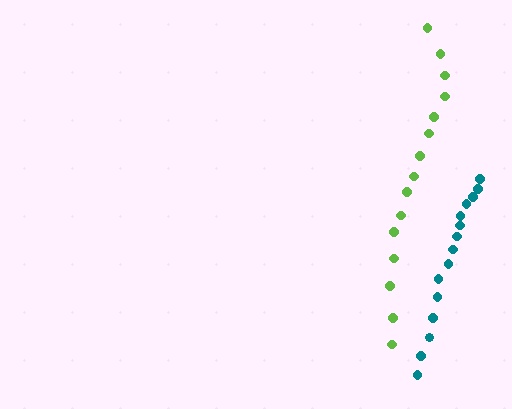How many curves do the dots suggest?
There are 2 distinct paths.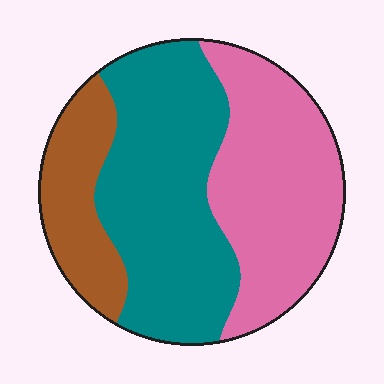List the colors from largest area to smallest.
From largest to smallest: teal, pink, brown.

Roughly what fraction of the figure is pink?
Pink takes up about three eighths (3/8) of the figure.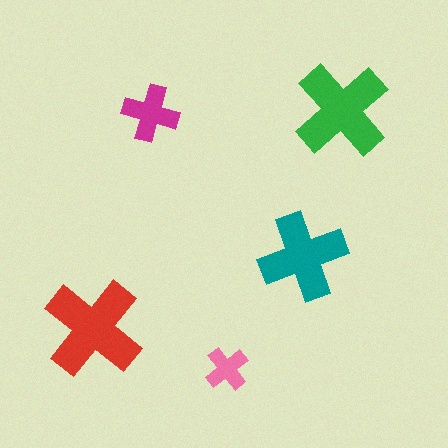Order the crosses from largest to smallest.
the red one, the green one, the teal one, the magenta one, the pink one.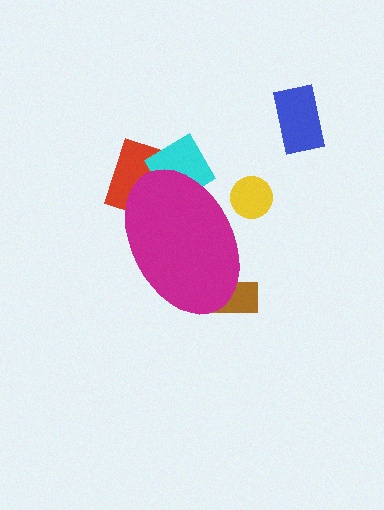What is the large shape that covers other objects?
A magenta ellipse.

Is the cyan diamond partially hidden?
Yes, the cyan diamond is partially hidden behind the magenta ellipse.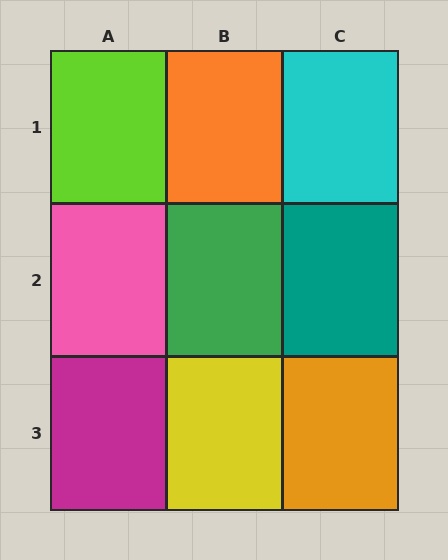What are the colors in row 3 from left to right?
Magenta, yellow, orange.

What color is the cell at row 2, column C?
Teal.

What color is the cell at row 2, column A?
Pink.